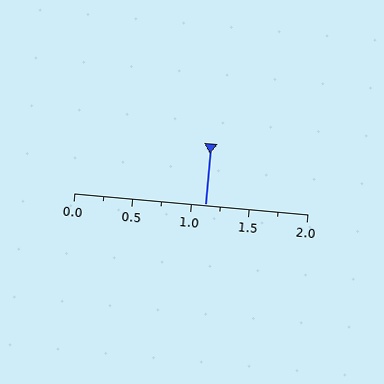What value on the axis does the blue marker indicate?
The marker indicates approximately 1.12.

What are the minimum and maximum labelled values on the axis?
The axis runs from 0.0 to 2.0.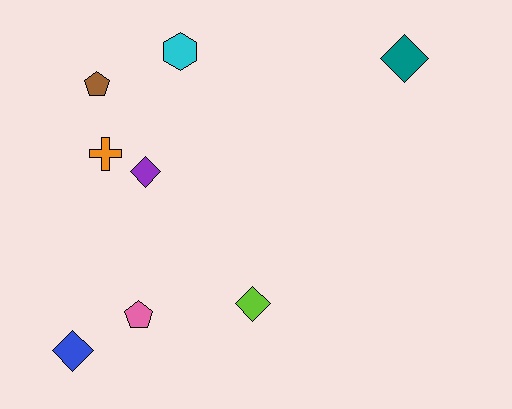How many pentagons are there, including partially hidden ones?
There are 2 pentagons.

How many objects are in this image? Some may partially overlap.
There are 8 objects.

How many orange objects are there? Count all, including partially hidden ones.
There is 1 orange object.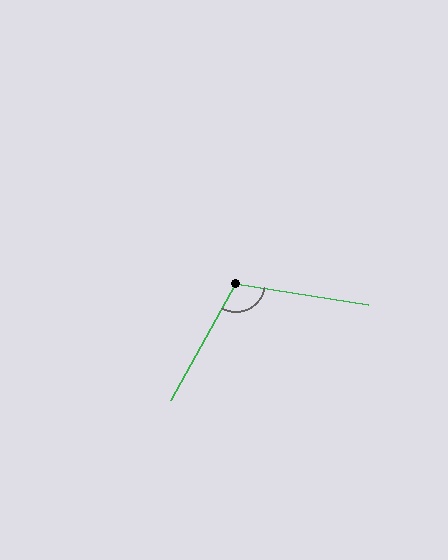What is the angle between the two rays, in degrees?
Approximately 110 degrees.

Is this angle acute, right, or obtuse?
It is obtuse.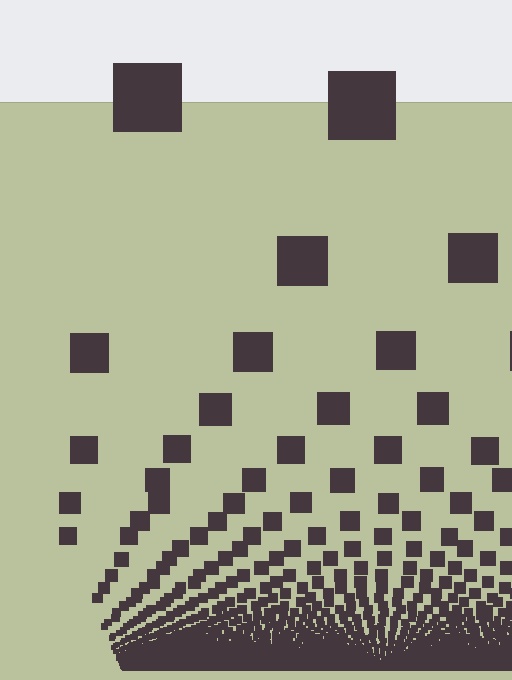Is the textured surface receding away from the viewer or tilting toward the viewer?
The surface appears to tilt toward the viewer. Texture elements get larger and sparser toward the top.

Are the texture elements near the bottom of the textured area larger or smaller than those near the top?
Smaller. The gradient is inverted — elements near the bottom are smaller and denser.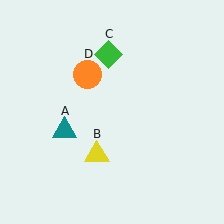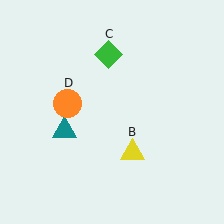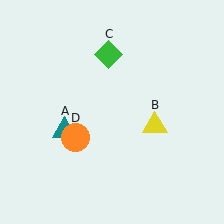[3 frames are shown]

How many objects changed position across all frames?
2 objects changed position: yellow triangle (object B), orange circle (object D).